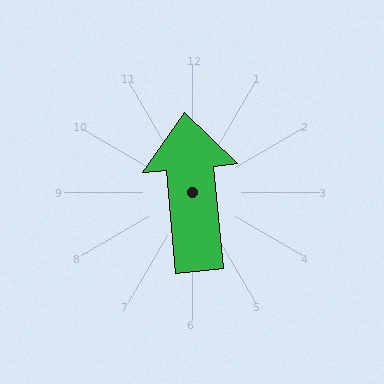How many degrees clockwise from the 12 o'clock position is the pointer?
Approximately 355 degrees.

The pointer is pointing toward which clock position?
Roughly 12 o'clock.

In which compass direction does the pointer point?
North.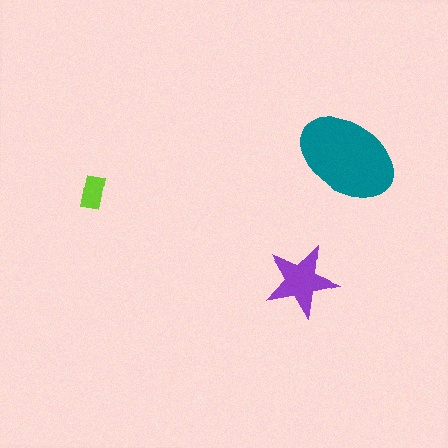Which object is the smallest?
The lime rectangle.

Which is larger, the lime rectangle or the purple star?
The purple star.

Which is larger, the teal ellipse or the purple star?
The teal ellipse.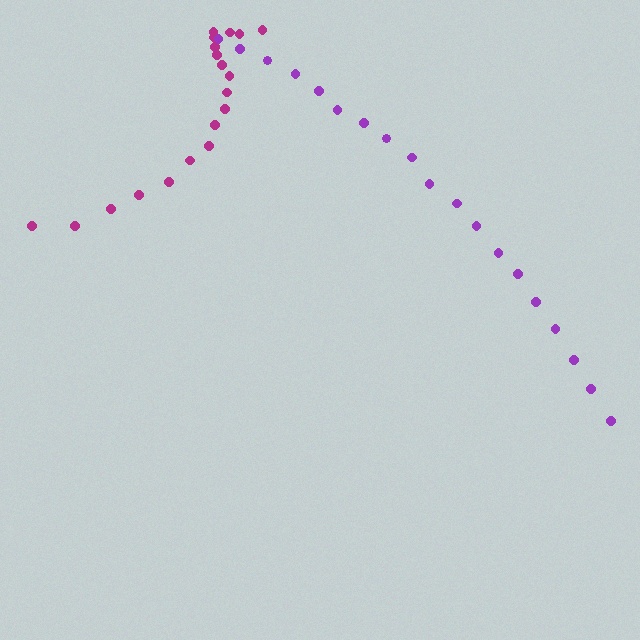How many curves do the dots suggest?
There are 2 distinct paths.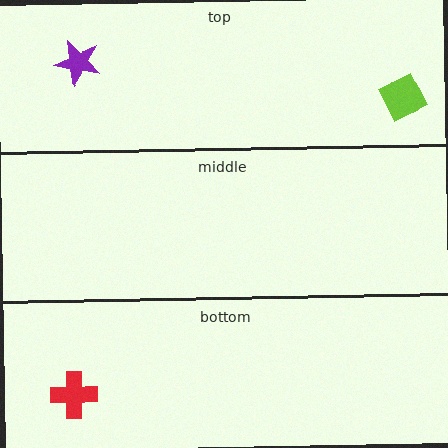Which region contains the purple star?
The top region.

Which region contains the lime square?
The top region.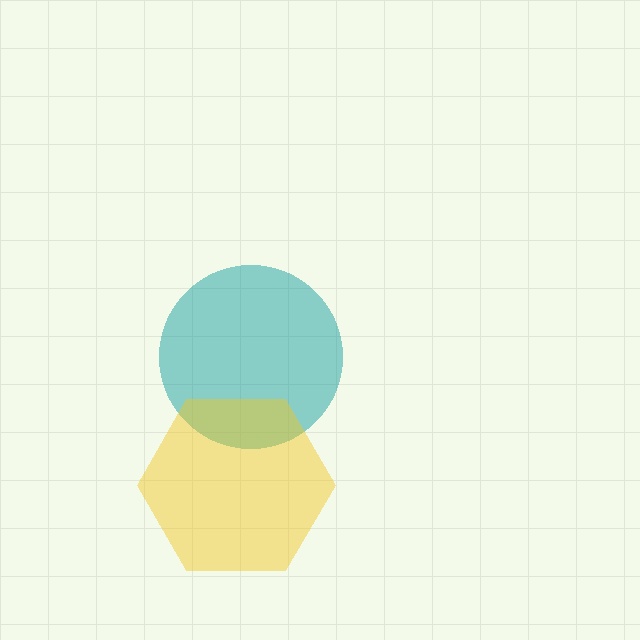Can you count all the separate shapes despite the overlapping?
Yes, there are 2 separate shapes.